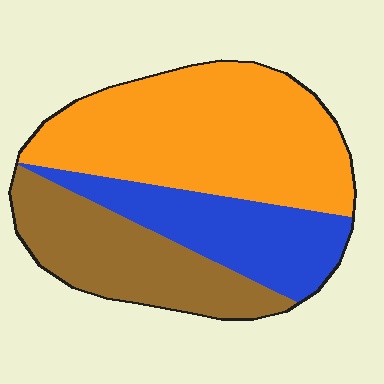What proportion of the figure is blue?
Blue takes up between a sixth and a third of the figure.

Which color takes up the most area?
Orange, at roughly 50%.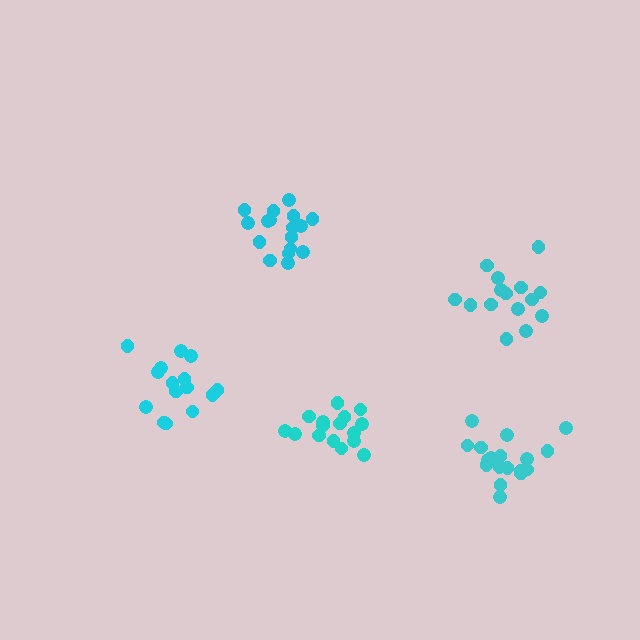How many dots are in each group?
Group 1: 17 dots, Group 2: 16 dots, Group 3: 15 dots, Group 4: 15 dots, Group 5: 18 dots (81 total).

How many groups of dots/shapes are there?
There are 5 groups.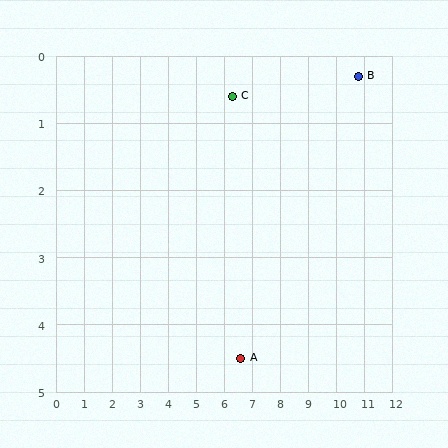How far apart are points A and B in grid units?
Points A and B are about 5.9 grid units apart.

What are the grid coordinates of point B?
Point B is at approximately (10.8, 0.3).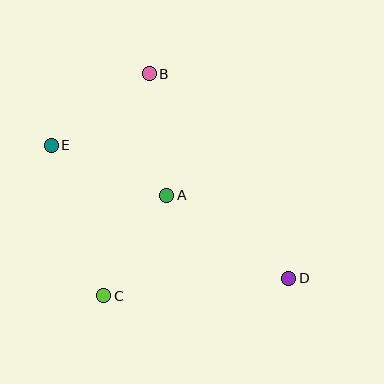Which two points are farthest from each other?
Points D and E are farthest from each other.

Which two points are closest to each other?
Points A and C are closest to each other.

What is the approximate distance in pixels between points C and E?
The distance between C and E is approximately 160 pixels.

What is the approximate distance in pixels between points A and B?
The distance between A and B is approximately 123 pixels.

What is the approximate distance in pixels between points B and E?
The distance between B and E is approximately 121 pixels.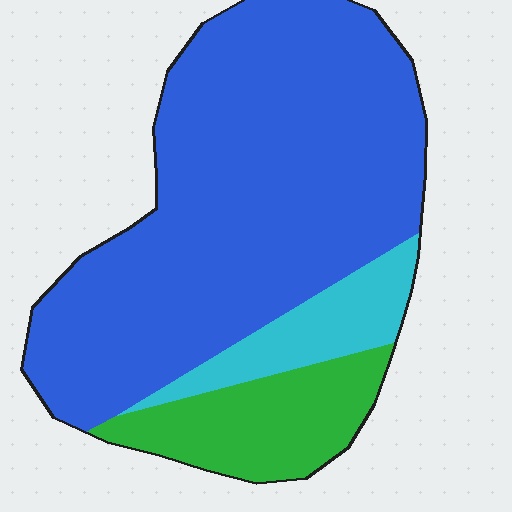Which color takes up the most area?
Blue, at roughly 75%.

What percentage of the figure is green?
Green takes up about one sixth (1/6) of the figure.